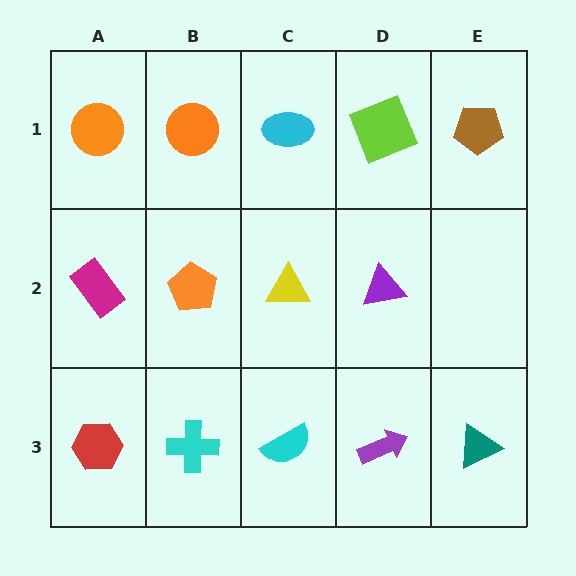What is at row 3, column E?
A teal triangle.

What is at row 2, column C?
A yellow triangle.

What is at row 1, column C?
A cyan ellipse.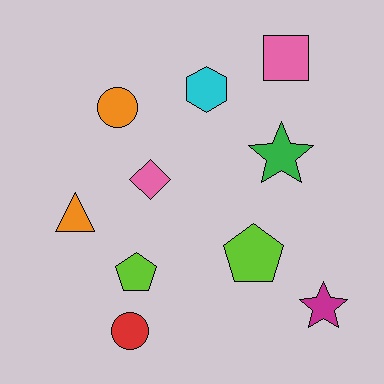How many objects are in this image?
There are 10 objects.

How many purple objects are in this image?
There are no purple objects.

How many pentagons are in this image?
There are 2 pentagons.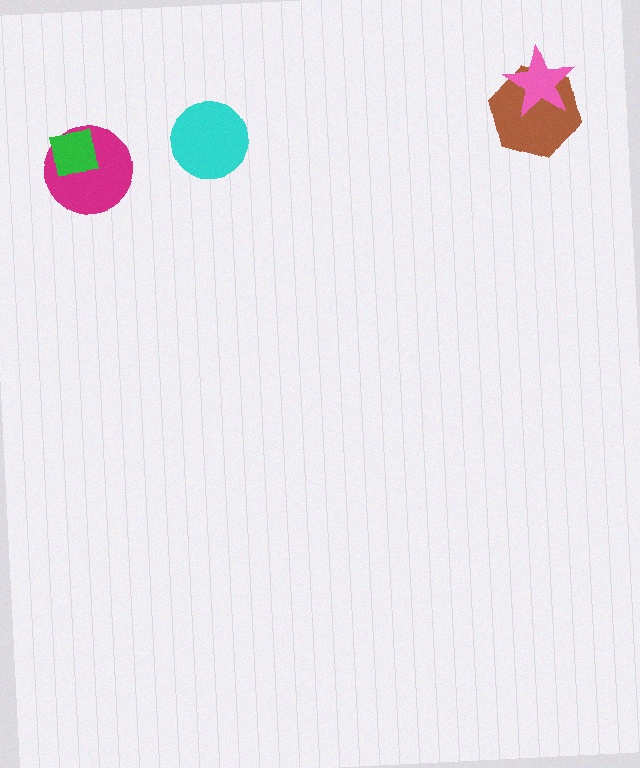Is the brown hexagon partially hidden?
Yes, it is partially covered by another shape.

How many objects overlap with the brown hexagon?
1 object overlaps with the brown hexagon.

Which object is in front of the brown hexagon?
The pink star is in front of the brown hexagon.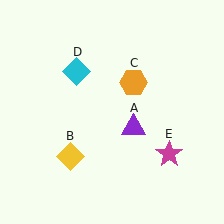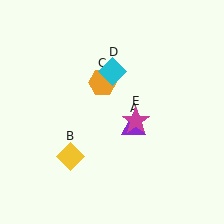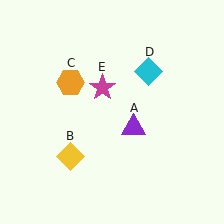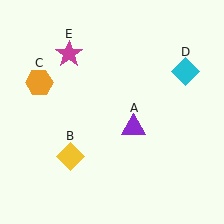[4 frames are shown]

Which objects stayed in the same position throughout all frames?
Purple triangle (object A) and yellow diamond (object B) remained stationary.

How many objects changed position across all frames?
3 objects changed position: orange hexagon (object C), cyan diamond (object D), magenta star (object E).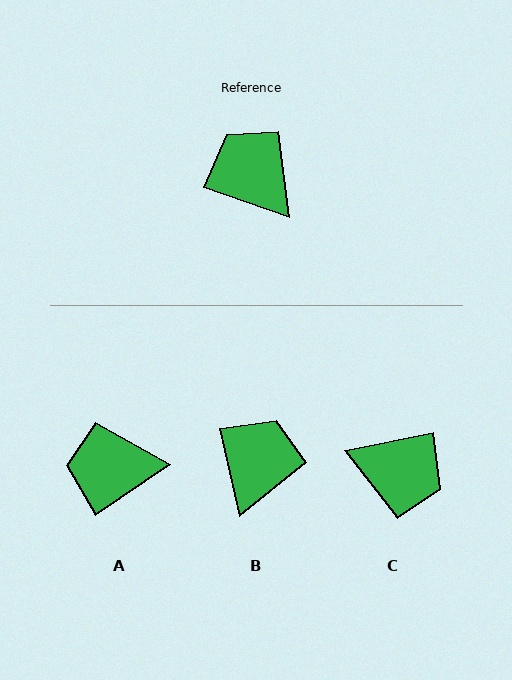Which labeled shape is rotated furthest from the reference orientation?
C, about 149 degrees away.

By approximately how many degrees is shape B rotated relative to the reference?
Approximately 58 degrees clockwise.